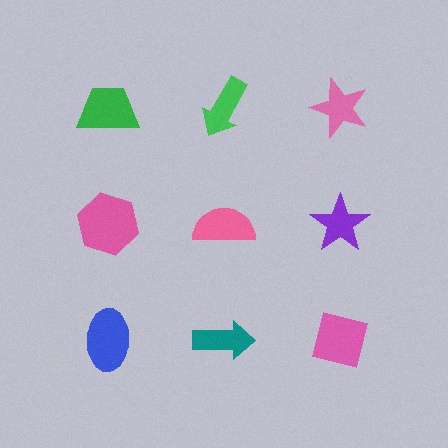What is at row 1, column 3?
A pink star.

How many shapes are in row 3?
3 shapes.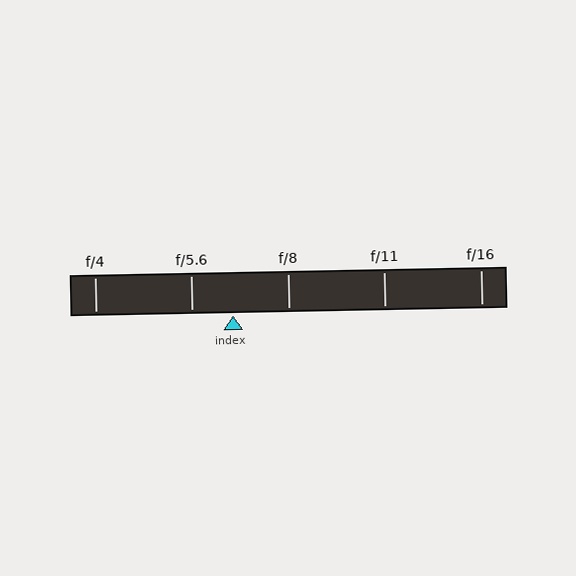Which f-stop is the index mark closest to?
The index mark is closest to f/5.6.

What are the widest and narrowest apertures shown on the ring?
The widest aperture shown is f/4 and the narrowest is f/16.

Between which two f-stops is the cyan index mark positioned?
The index mark is between f/5.6 and f/8.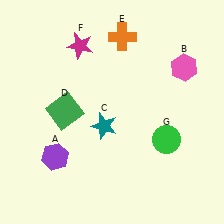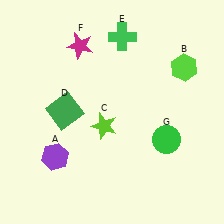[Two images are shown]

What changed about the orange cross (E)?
In Image 1, E is orange. In Image 2, it changed to green.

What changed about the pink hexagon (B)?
In Image 1, B is pink. In Image 2, it changed to lime.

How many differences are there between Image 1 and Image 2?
There are 3 differences between the two images.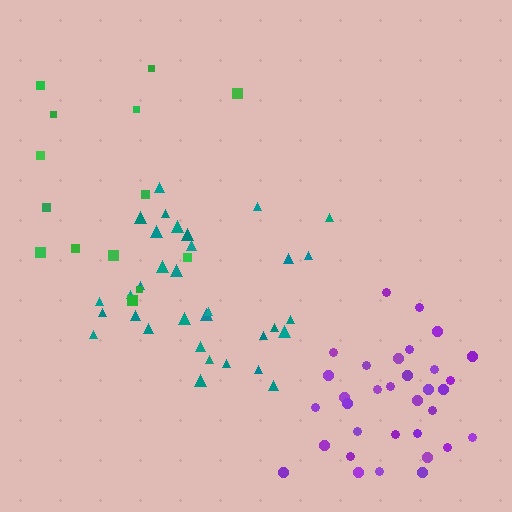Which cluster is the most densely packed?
Purple.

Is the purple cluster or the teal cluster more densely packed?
Purple.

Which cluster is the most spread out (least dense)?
Green.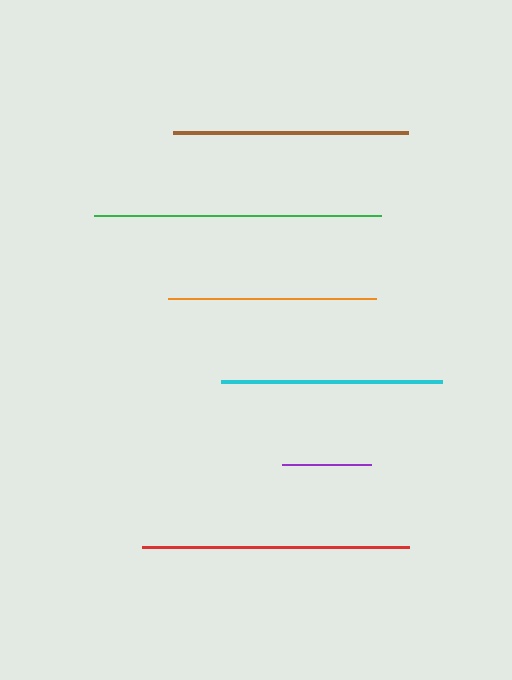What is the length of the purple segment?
The purple segment is approximately 90 pixels long.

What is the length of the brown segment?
The brown segment is approximately 235 pixels long.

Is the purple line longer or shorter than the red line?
The red line is longer than the purple line.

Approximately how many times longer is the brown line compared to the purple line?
The brown line is approximately 2.6 times the length of the purple line.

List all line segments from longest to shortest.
From longest to shortest: green, red, brown, cyan, orange, purple.